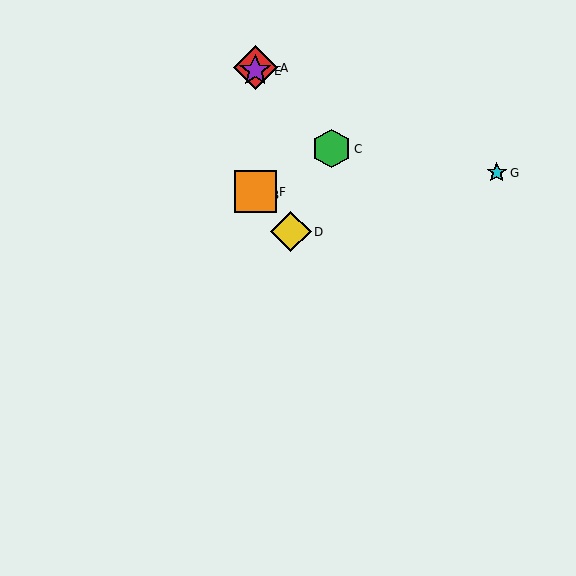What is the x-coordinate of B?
Object B is at x≈255.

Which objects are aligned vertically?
Objects A, B, E, F are aligned vertically.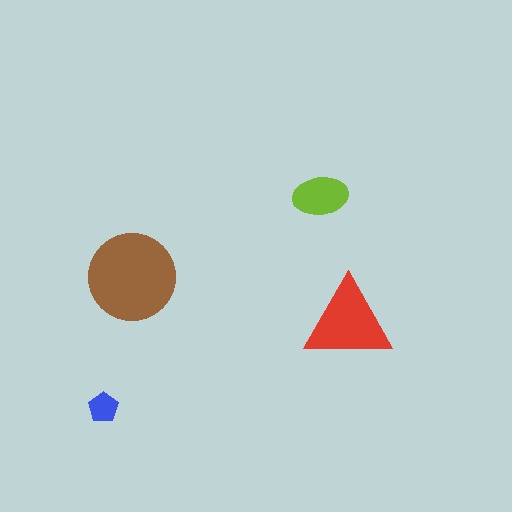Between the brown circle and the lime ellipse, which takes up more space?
The brown circle.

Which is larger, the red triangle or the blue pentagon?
The red triangle.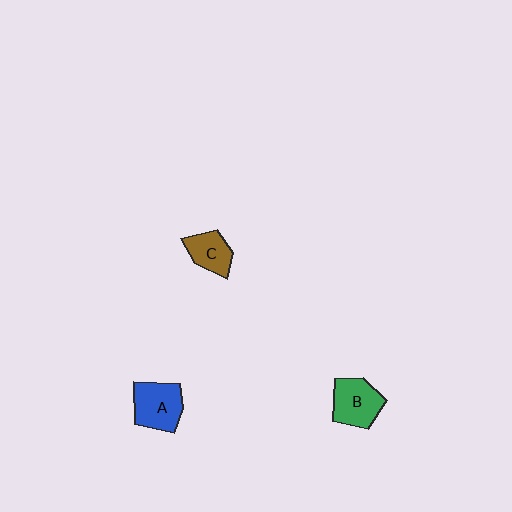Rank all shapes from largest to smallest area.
From largest to smallest: A (blue), B (green), C (brown).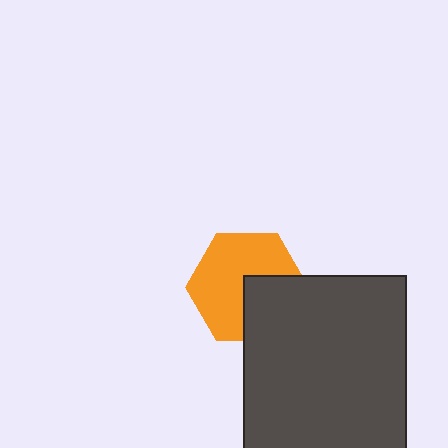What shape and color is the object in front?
The object in front is a dark gray rectangle.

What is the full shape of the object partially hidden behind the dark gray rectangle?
The partially hidden object is an orange hexagon.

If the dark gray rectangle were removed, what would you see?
You would see the complete orange hexagon.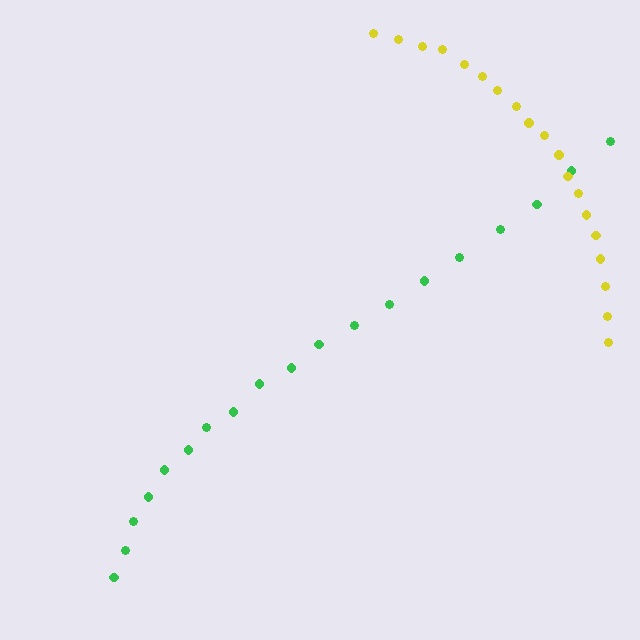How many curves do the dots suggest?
There are 2 distinct paths.